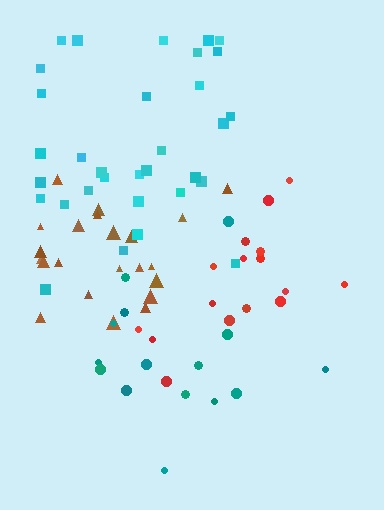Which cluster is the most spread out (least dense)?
Red.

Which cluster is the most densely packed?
Brown.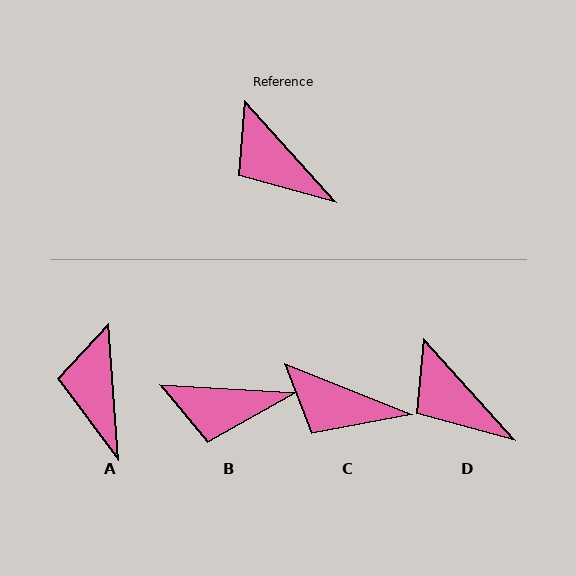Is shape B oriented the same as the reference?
No, it is off by about 45 degrees.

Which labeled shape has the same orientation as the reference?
D.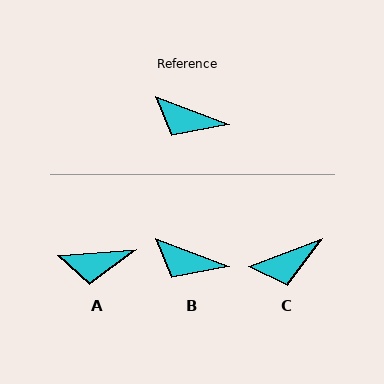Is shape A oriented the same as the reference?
No, it is off by about 25 degrees.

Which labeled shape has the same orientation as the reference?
B.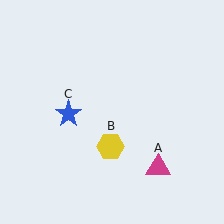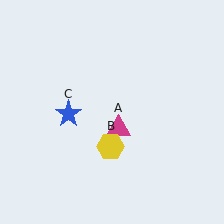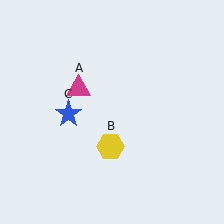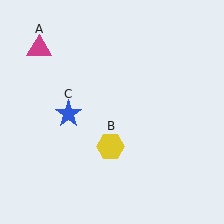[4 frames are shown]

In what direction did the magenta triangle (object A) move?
The magenta triangle (object A) moved up and to the left.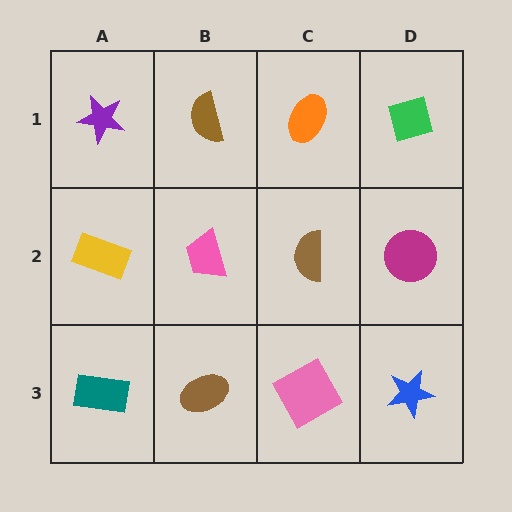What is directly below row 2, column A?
A teal rectangle.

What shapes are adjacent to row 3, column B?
A pink trapezoid (row 2, column B), a teal rectangle (row 3, column A), a pink square (row 3, column C).